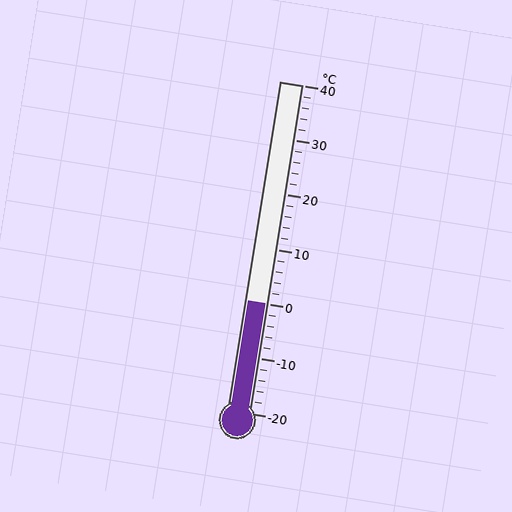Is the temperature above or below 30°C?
The temperature is below 30°C.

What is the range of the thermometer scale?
The thermometer scale ranges from -20°C to 40°C.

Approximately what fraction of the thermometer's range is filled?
The thermometer is filled to approximately 35% of its range.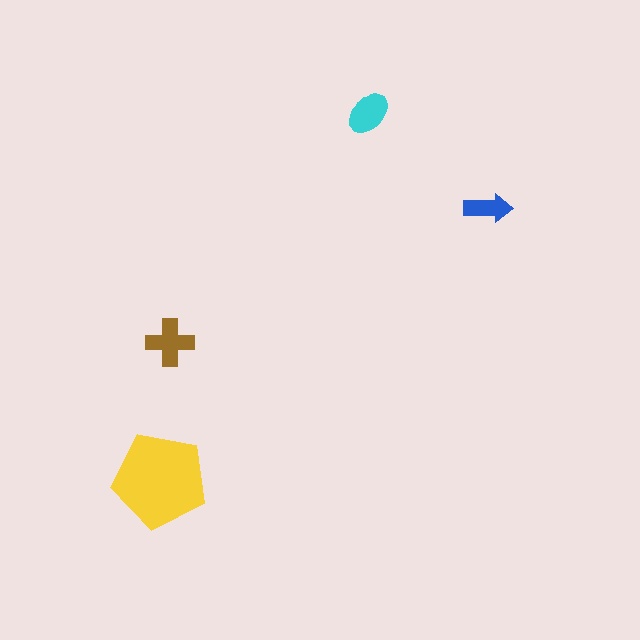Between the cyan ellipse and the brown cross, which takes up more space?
The brown cross.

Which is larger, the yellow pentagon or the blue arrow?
The yellow pentagon.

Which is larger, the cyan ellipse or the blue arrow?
The cyan ellipse.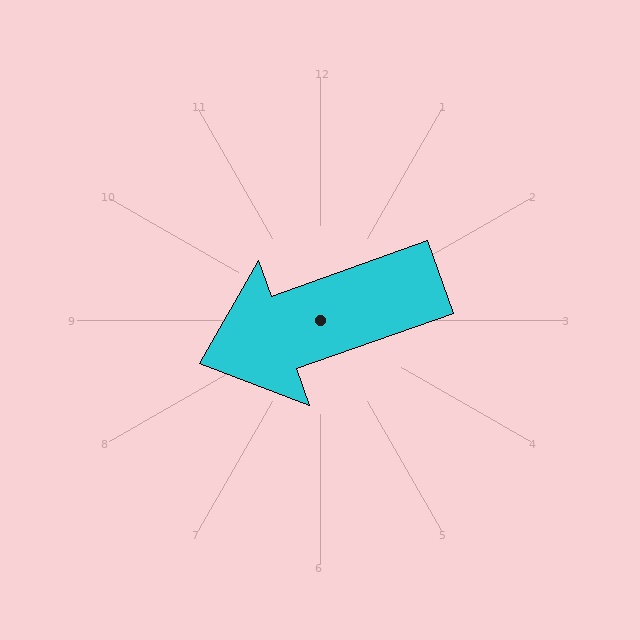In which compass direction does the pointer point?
West.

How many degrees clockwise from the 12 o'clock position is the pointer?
Approximately 250 degrees.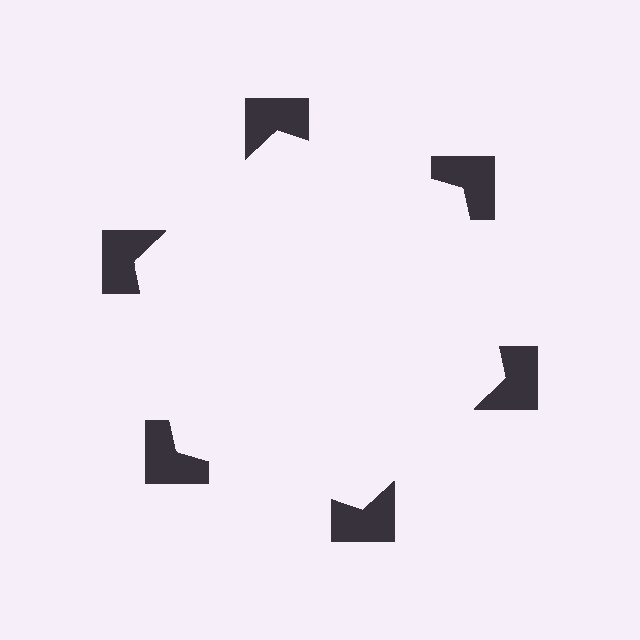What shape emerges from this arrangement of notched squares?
An illusory hexagon — its edges are inferred from the aligned wedge cuts in the notched squares, not physically drawn.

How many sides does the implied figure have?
6 sides.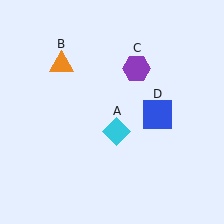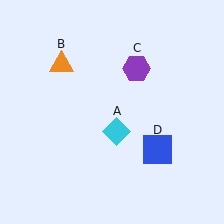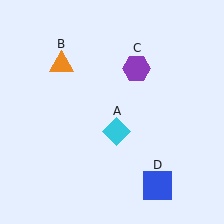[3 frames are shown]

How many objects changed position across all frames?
1 object changed position: blue square (object D).